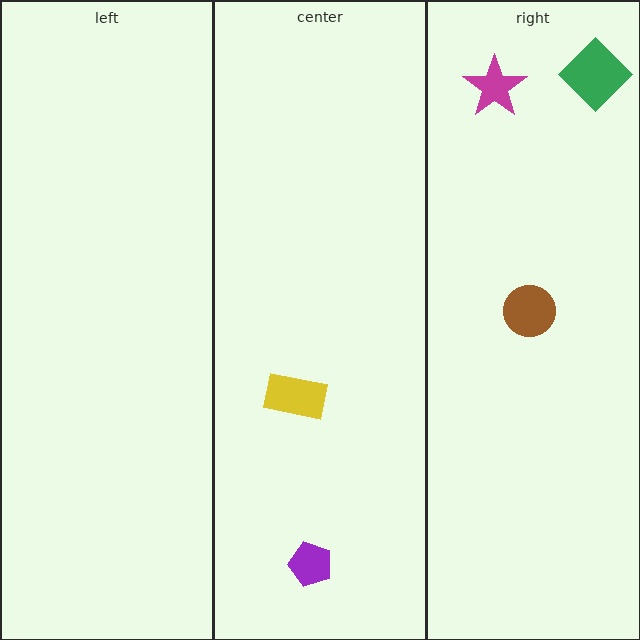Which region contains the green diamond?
The right region.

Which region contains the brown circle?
The right region.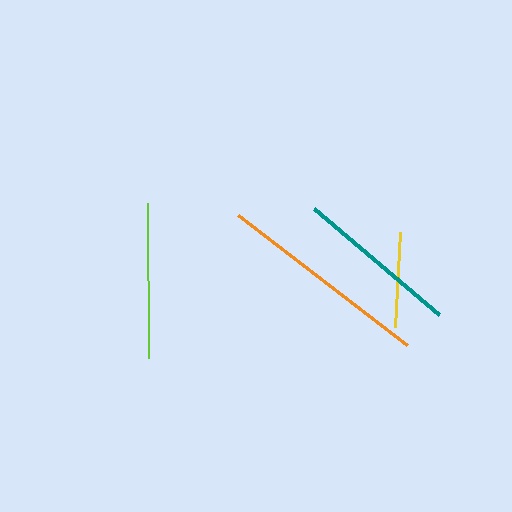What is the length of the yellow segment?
The yellow segment is approximately 95 pixels long.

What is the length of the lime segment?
The lime segment is approximately 156 pixels long.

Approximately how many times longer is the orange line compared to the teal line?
The orange line is approximately 1.3 times the length of the teal line.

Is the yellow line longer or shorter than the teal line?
The teal line is longer than the yellow line.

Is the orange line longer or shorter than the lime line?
The orange line is longer than the lime line.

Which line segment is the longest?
The orange line is the longest at approximately 213 pixels.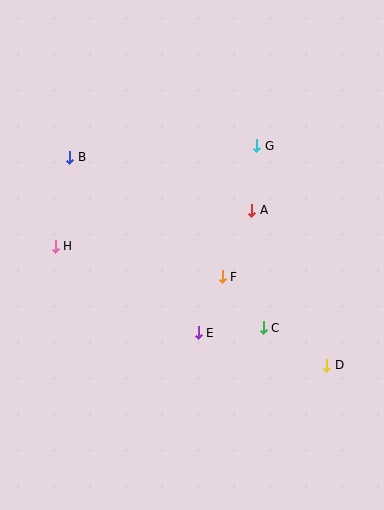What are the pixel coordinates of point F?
Point F is at (222, 277).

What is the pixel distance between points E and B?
The distance between E and B is 217 pixels.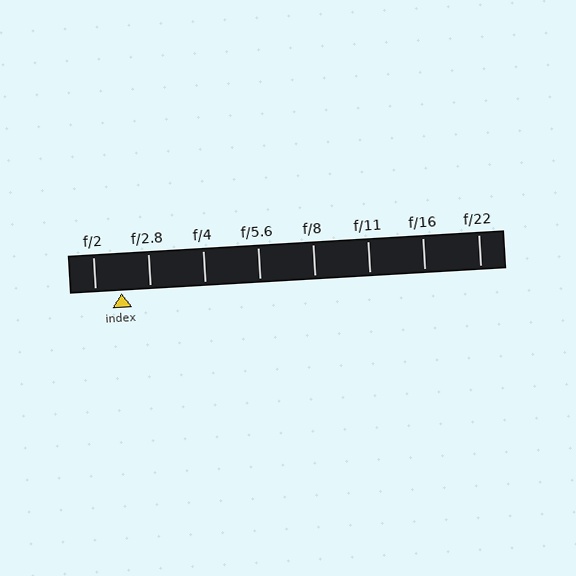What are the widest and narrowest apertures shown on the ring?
The widest aperture shown is f/2 and the narrowest is f/22.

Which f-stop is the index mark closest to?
The index mark is closest to f/2.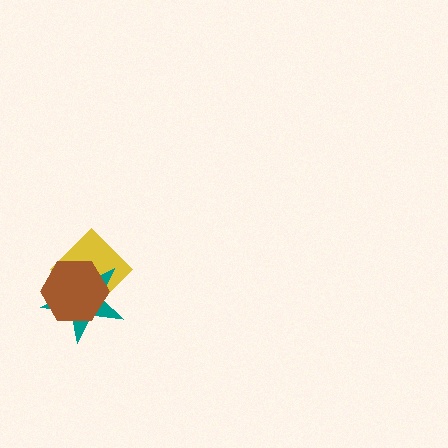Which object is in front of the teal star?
The brown hexagon is in front of the teal star.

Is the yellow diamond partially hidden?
Yes, it is partially covered by another shape.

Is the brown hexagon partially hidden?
No, no other shape covers it.